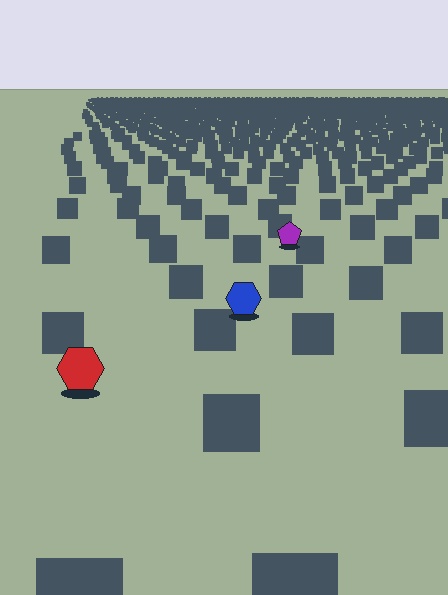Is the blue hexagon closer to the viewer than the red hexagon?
No. The red hexagon is closer — you can tell from the texture gradient: the ground texture is coarser near it.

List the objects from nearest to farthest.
From nearest to farthest: the red hexagon, the blue hexagon, the purple pentagon.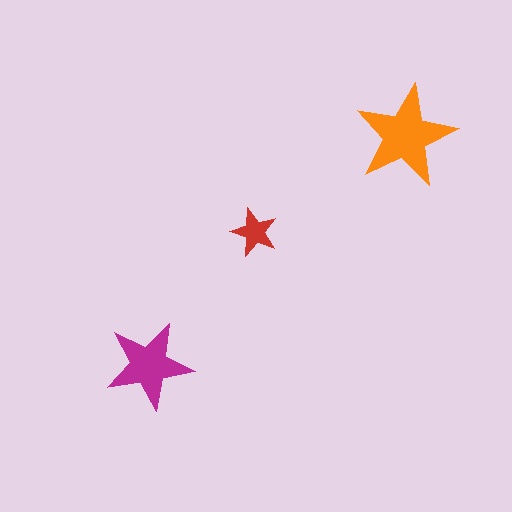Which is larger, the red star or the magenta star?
The magenta one.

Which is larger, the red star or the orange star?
The orange one.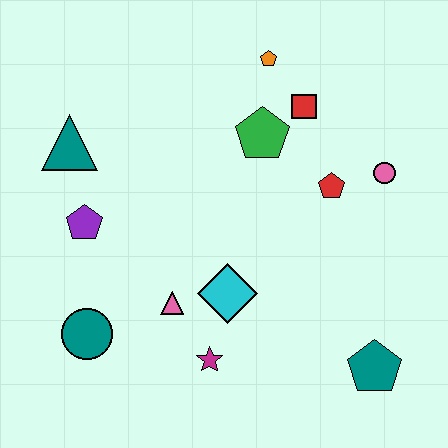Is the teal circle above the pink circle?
No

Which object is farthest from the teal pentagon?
The teal triangle is farthest from the teal pentagon.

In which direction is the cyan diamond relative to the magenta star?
The cyan diamond is above the magenta star.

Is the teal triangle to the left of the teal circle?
Yes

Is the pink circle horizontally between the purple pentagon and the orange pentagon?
No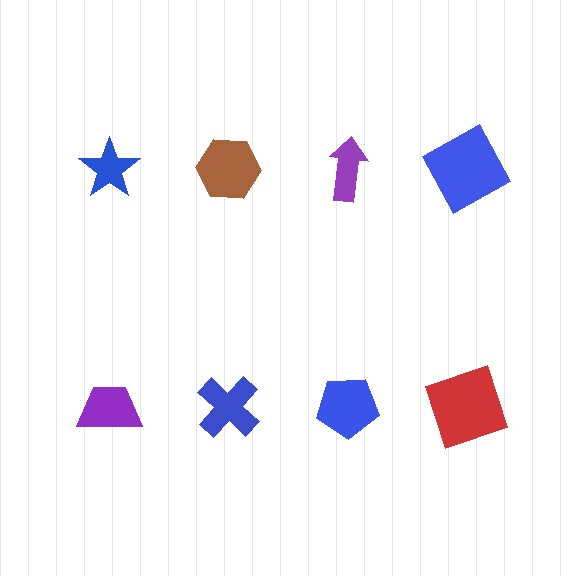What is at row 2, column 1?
A purple trapezoid.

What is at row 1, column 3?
A purple arrow.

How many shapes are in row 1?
4 shapes.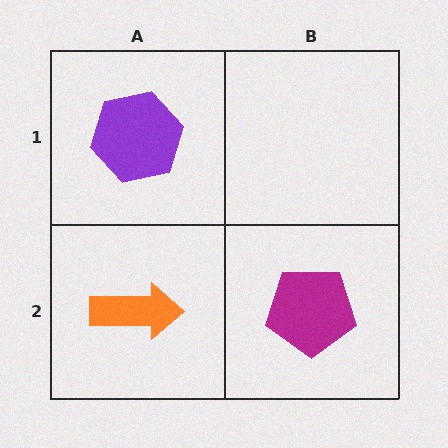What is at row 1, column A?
A purple hexagon.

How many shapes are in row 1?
1 shape.